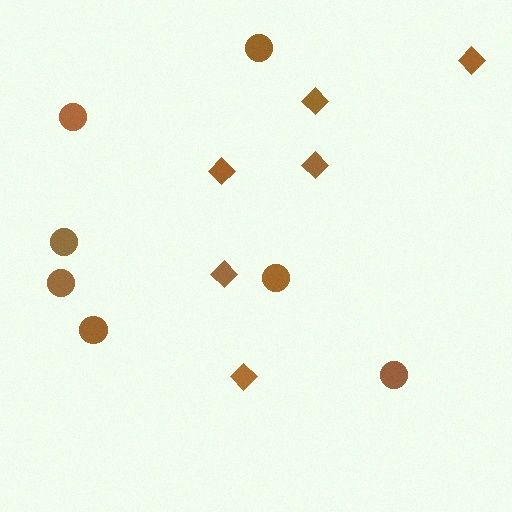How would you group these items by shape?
There are 2 groups: one group of circles (7) and one group of diamonds (6).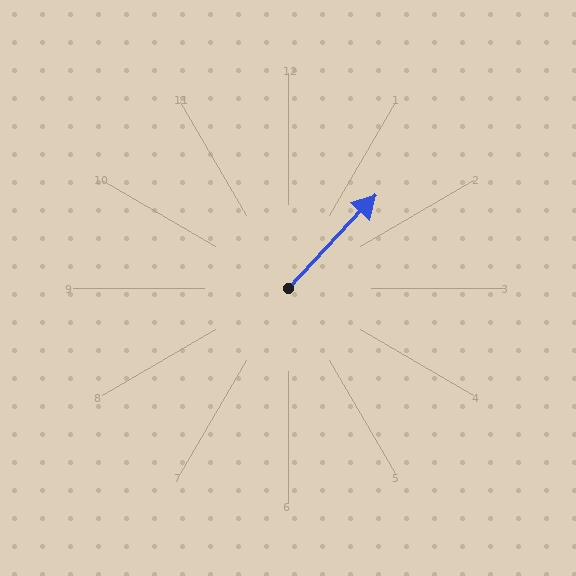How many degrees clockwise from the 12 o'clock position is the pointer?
Approximately 43 degrees.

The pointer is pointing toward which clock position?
Roughly 1 o'clock.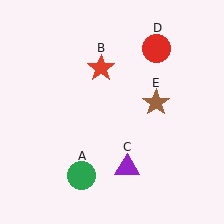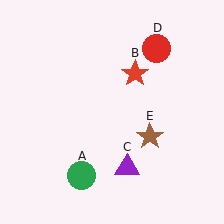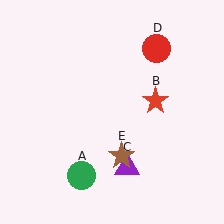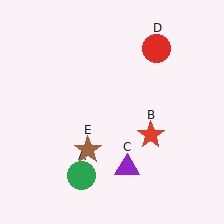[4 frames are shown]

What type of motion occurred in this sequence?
The red star (object B), brown star (object E) rotated clockwise around the center of the scene.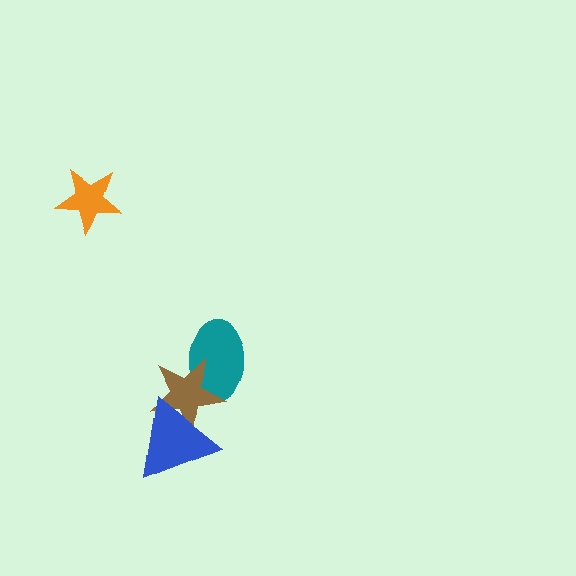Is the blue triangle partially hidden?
No, no other shape covers it.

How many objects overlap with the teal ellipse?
1 object overlaps with the teal ellipse.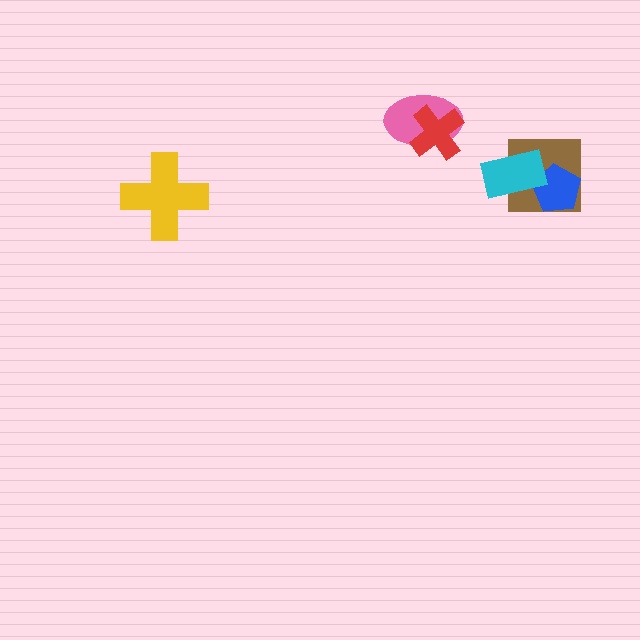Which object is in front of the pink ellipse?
The red cross is in front of the pink ellipse.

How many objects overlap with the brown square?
2 objects overlap with the brown square.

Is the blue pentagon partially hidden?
Yes, it is partially covered by another shape.